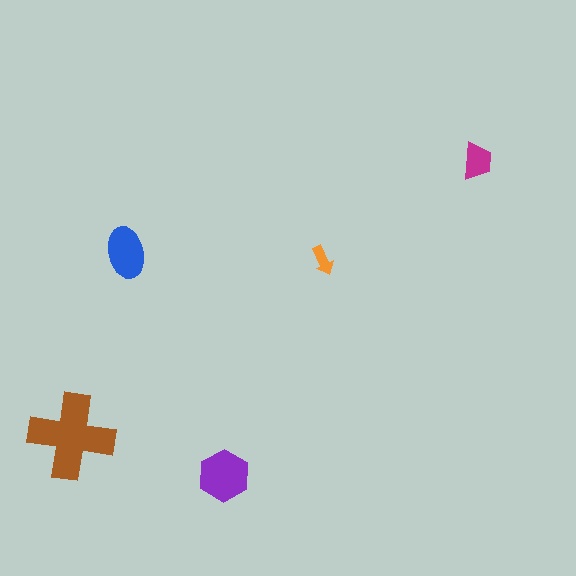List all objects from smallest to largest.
The orange arrow, the magenta trapezoid, the blue ellipse, the purple hexagon, the brown cross.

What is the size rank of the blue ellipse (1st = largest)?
3rd.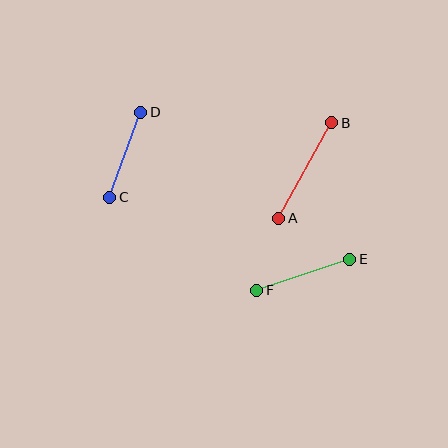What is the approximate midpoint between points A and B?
The midpoint is at approximately (305, 171) pixels.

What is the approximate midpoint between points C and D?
The midpoint is at approximately (125, 155) pixels.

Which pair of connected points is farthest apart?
Points A and B are farthest apart.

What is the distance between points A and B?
The distance is approximately 109 pixels.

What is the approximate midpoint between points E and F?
The midpoint is at approximately (303, 275) pixels.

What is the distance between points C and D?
The distance is approximately 90 pixels.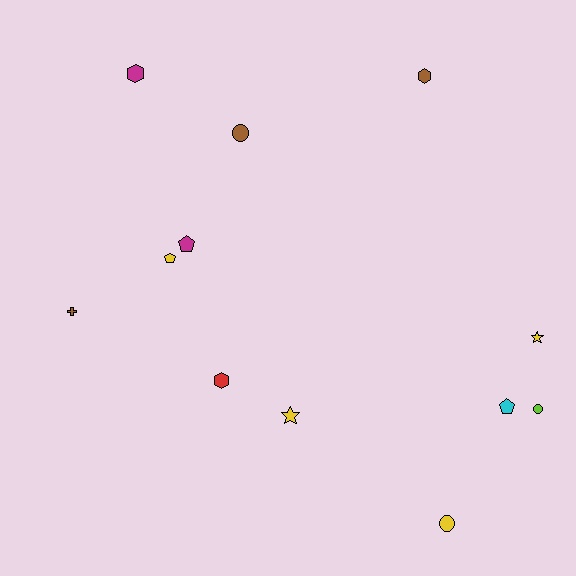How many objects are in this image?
There are 12 objects.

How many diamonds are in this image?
There are no diamonds.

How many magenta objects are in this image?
There are 2 magenta objects.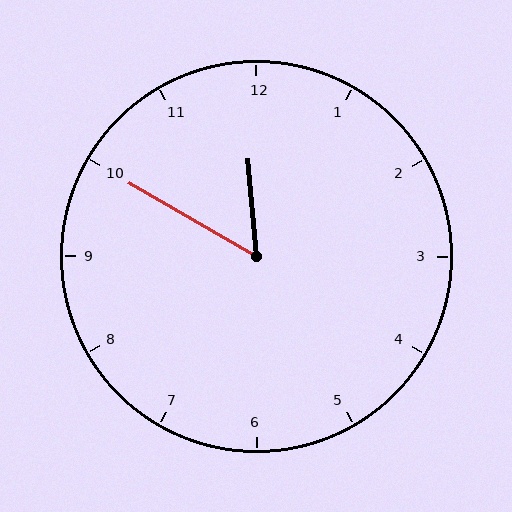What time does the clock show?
11:50.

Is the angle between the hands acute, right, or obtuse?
It is acute.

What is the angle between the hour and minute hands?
Approximately 55 degrees.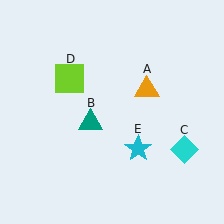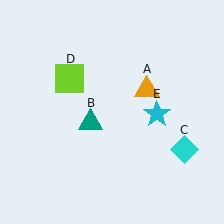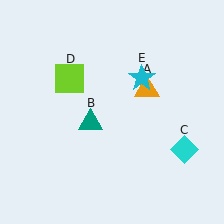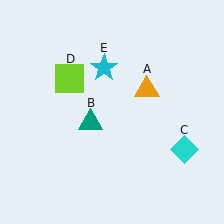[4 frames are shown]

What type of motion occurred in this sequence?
The cyan star (object E) rotated counterclockwise around the center of the scene.